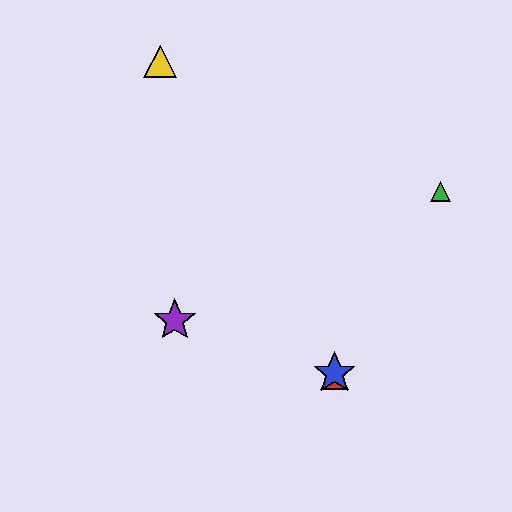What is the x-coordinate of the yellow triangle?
The yellow triangle is at x≈160.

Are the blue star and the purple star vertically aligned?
No, the blue star is at x≈334 and the purple star is at x≈175.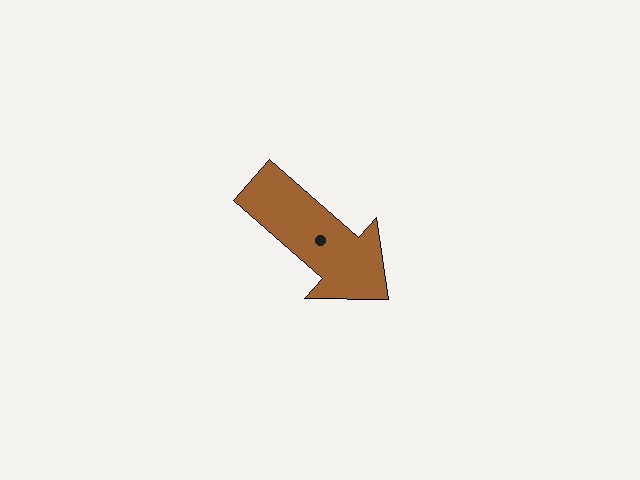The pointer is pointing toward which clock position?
Roughly 4 o'clock.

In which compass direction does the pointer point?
Southeast.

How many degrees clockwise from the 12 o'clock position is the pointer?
Approximately 131 degrees.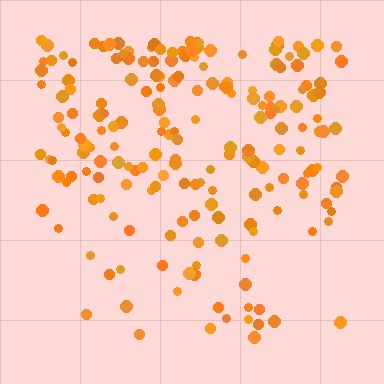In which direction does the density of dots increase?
From bottom to top, with the top side densest.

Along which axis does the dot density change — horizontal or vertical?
Vertical.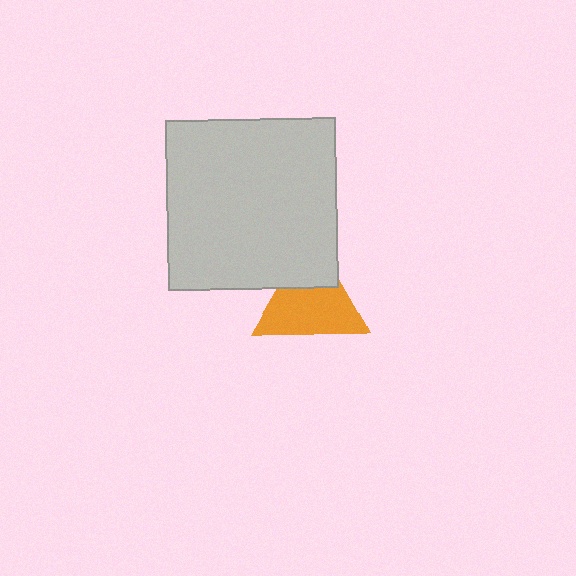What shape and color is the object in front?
The object in front is a light gray square.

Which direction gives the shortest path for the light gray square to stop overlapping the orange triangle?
Moving up gives the shortest separation.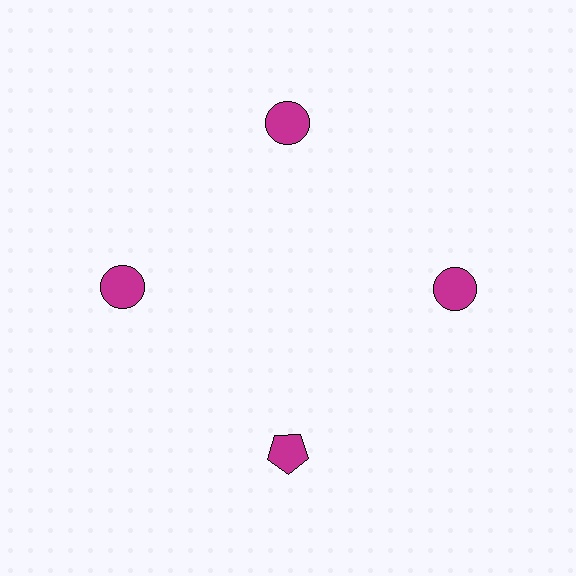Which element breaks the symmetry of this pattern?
The magenta pentagon at roughly the 6 o'clock position breaks the symmetry. All other shapes are magenta circles.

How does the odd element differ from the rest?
It has a different shape: pentagon instead of circle.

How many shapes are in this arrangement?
There are 4 shapes arranged in a ring pattern.